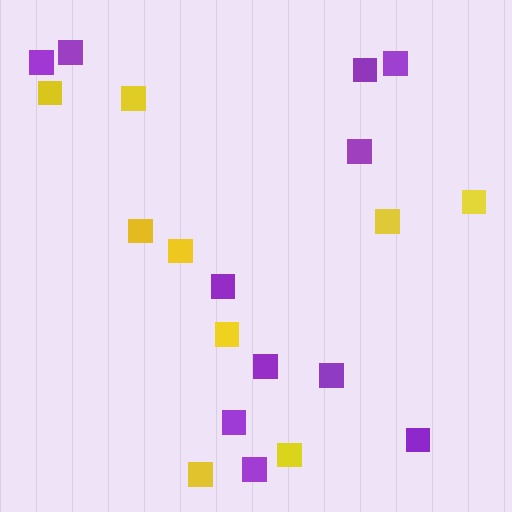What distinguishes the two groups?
There are 2 groups: one group of purple squares (11) and one group of yellow squares (9).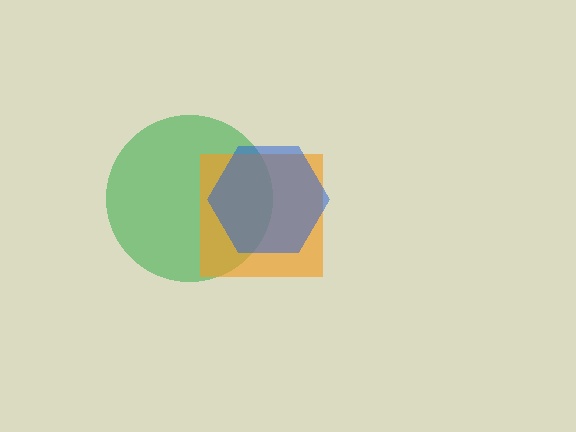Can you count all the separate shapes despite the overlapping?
Yes, there are 3 separate shapes.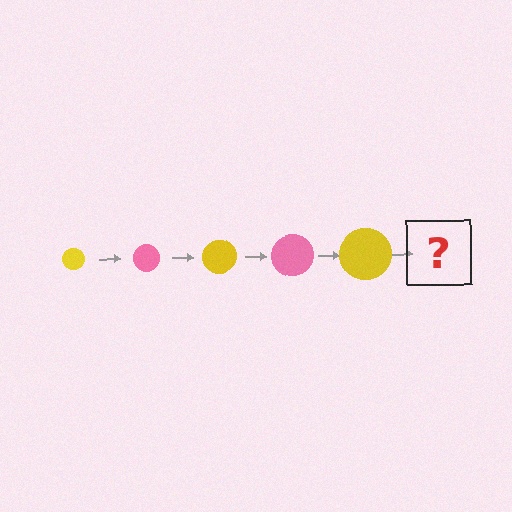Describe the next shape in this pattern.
It should be a pink circle, larger than the previous one.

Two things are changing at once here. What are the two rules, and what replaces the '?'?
The two rules are that the circle grows larger each step and the color cycles through yellow and pink. The '?' should be a pink circle, larger than the previous one.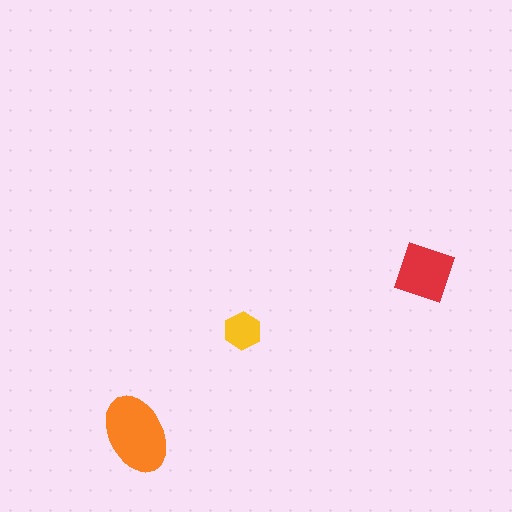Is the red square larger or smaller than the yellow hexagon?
Larger.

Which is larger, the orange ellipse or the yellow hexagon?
The orange ellipse.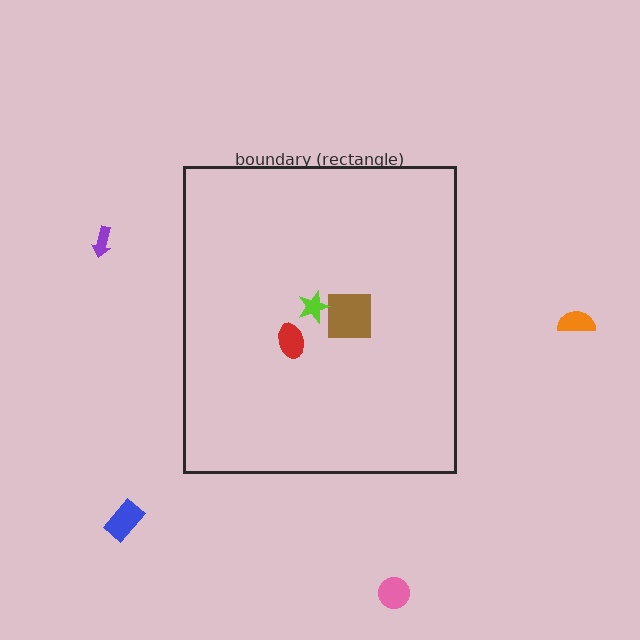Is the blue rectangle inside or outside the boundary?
Outside.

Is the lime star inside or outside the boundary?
Inside.